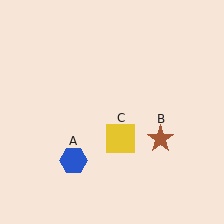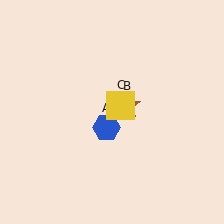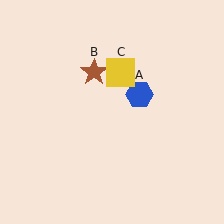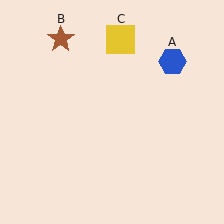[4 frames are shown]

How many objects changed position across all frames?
3 objects changed position: blue hexagon (object A), brown star (object B), yellow square (object C).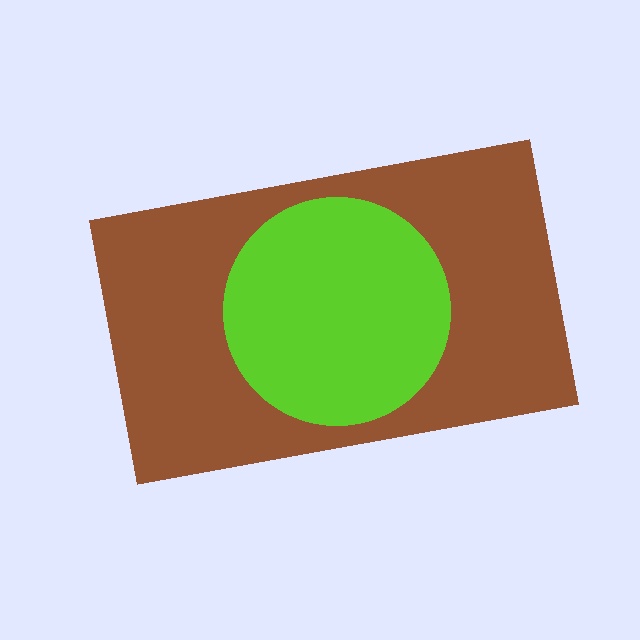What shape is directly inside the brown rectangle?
The lime circle.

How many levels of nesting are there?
2.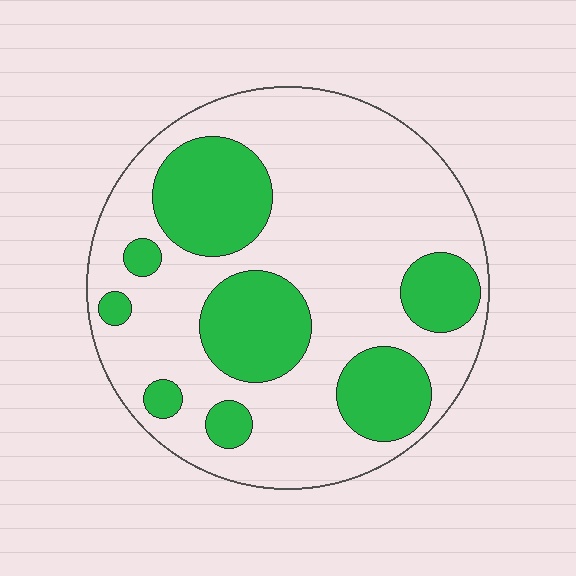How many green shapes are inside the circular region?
8.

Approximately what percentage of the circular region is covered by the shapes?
Approximately 30%.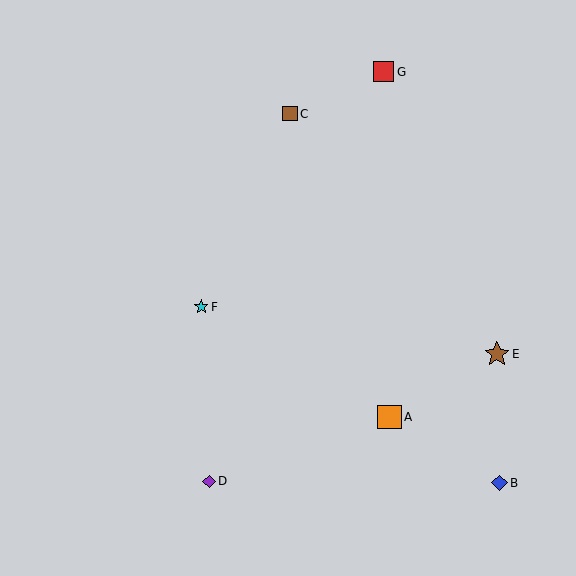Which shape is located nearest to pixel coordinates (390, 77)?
The red square (labeled G) at (384, 72) is nearest to that location.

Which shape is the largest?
The brown star (labeled E) is the largest.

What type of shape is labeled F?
Shape F is a cyan star.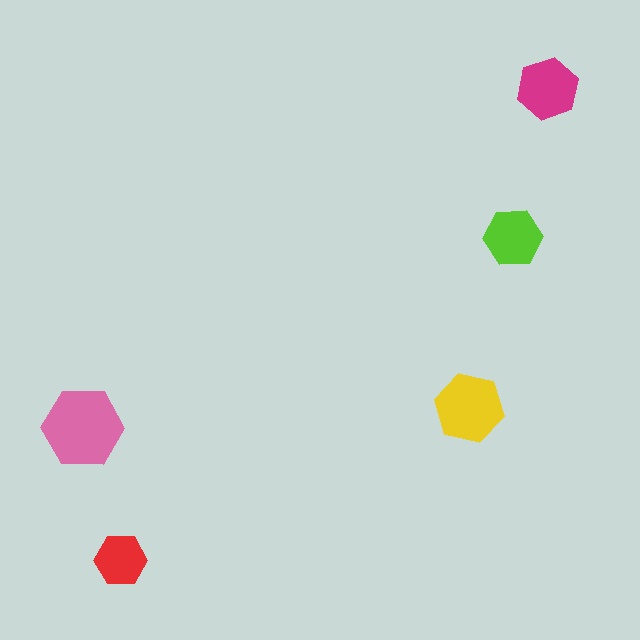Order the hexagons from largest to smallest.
the pink one, the yellow one, the magenta one, the lime one, the red one.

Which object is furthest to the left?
The pink hexagon is leftmost.